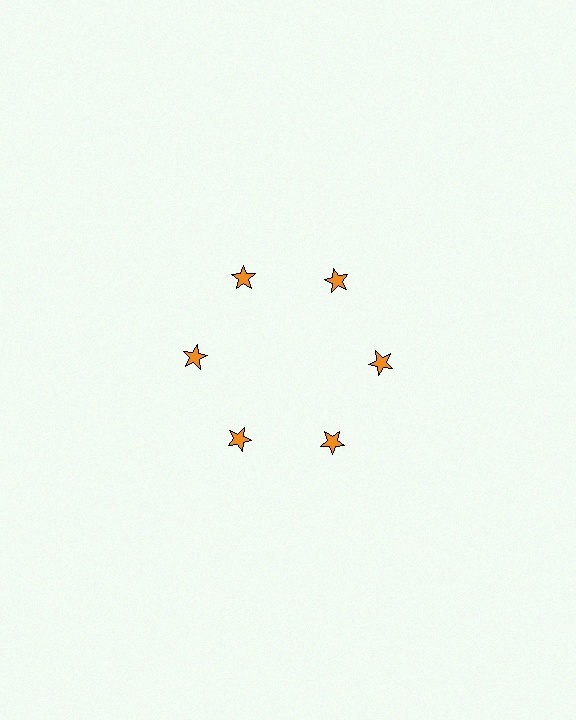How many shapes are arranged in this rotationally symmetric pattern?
There are 6 shapes, arranged in 6 groups of 1.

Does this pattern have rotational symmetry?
Yes, this pattern has 6-fold rotational symmetry. It looks the same after rotating 60 degrees around the center.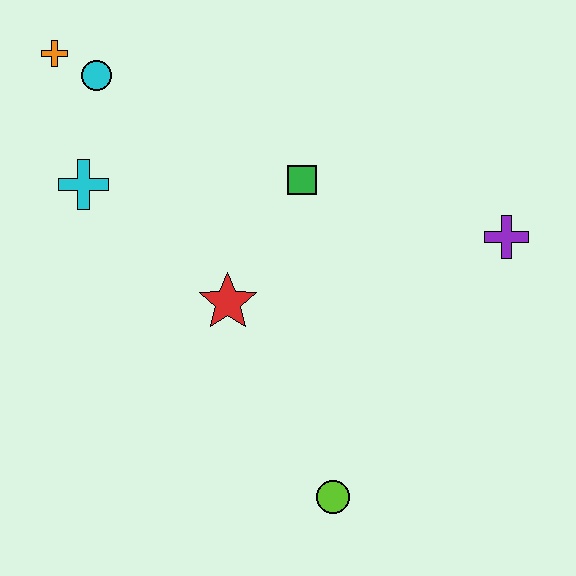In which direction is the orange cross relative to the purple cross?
The orange cross is to the left of the purple cross.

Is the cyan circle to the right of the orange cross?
Yes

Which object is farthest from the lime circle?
The orange cross is farthest from the lime circle.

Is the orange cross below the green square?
No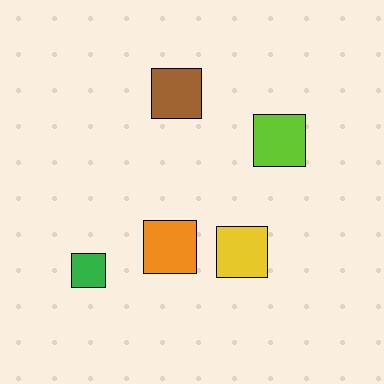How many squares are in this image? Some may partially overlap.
There are 5 squares.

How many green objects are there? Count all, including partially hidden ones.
There is 1 green object.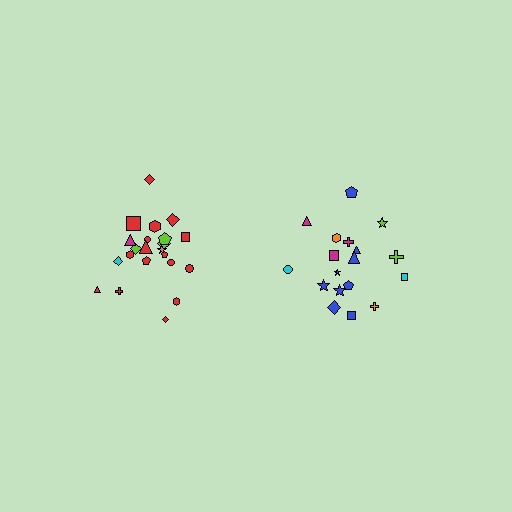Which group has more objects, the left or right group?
The left group.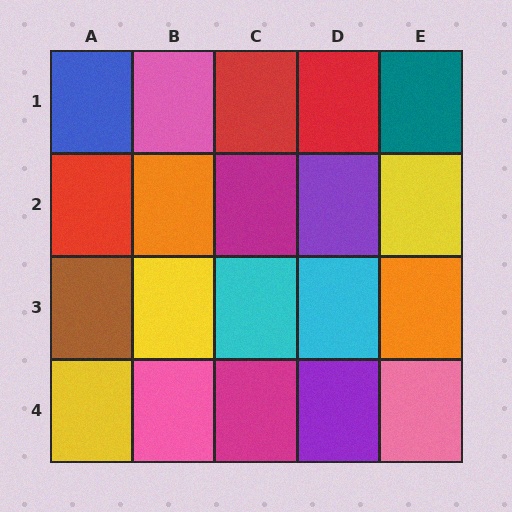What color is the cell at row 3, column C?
Cyan.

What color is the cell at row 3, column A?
Brown.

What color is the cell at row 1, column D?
Red.